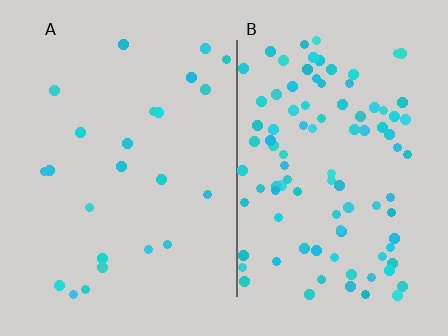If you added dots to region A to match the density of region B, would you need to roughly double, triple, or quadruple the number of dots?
Approximately quadruple.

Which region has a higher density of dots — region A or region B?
B (the right).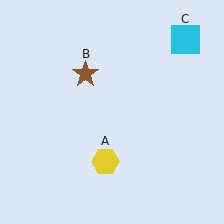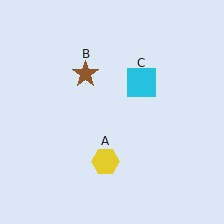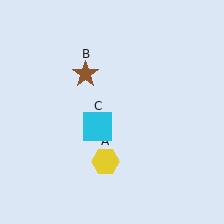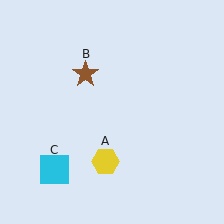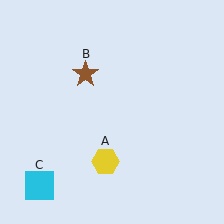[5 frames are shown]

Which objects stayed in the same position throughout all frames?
Yellow hexagon (object A) and brown star (object B) remained stationary.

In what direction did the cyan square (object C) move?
The cyan square (object C) moved down and to the left.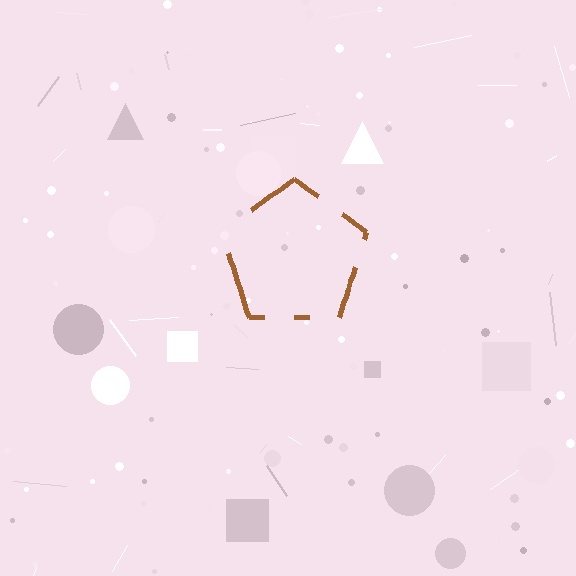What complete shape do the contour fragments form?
The contour fragments form a pentagon.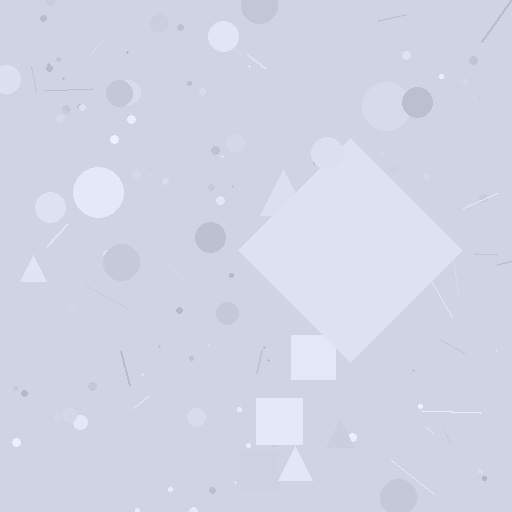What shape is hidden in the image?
A diamond is hidden in the image.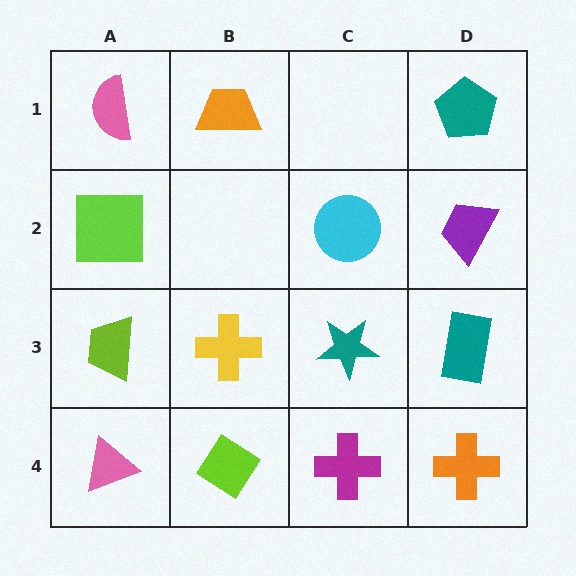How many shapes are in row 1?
3 shapes.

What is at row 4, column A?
A pink triangle.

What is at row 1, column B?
An orange trapezoid.